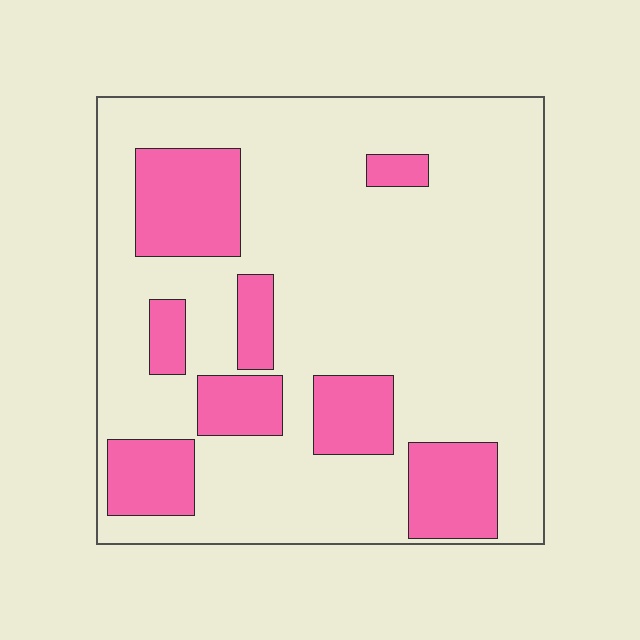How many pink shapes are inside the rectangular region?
8.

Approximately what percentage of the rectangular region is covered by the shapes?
Approximately 25%.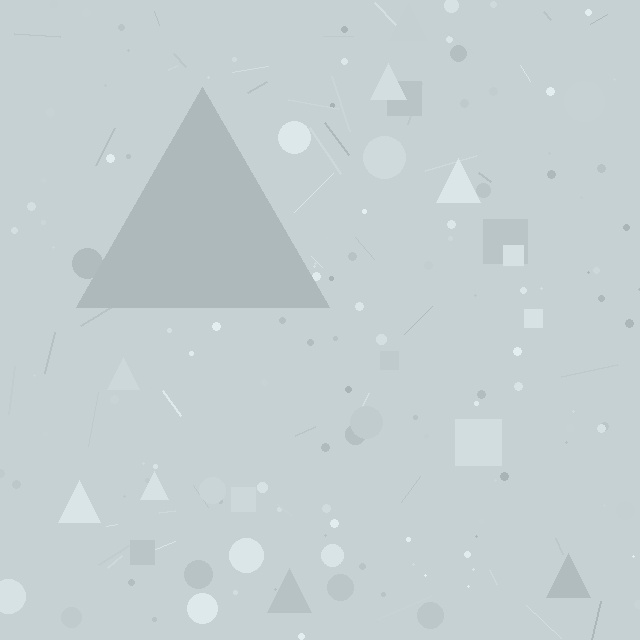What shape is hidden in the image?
A triangle is hidden in the image.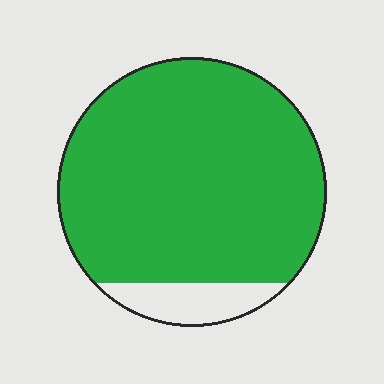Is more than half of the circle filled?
Yes.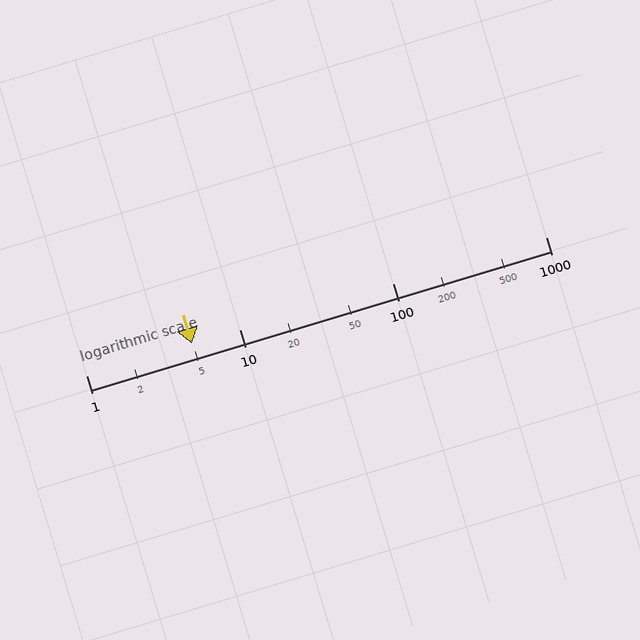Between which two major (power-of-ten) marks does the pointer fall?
The pointer is between 1 and 10.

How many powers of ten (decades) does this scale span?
The scale spans 3 decades, from 1 to 1000.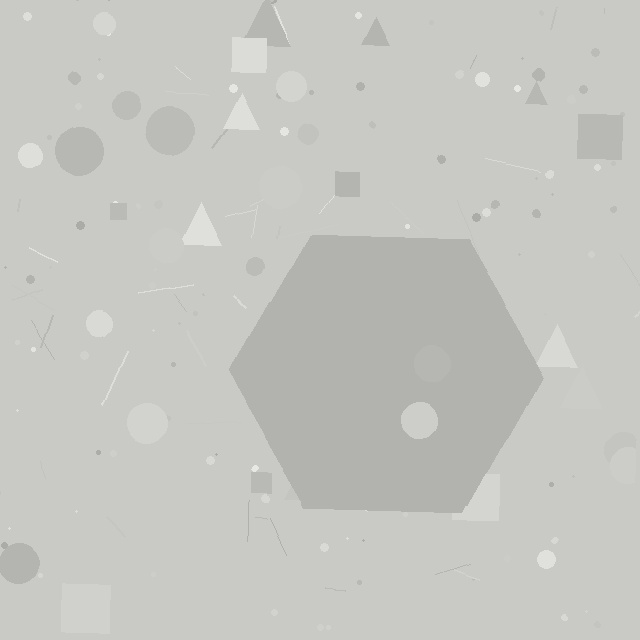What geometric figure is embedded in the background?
A hexagon is embedded in the background.